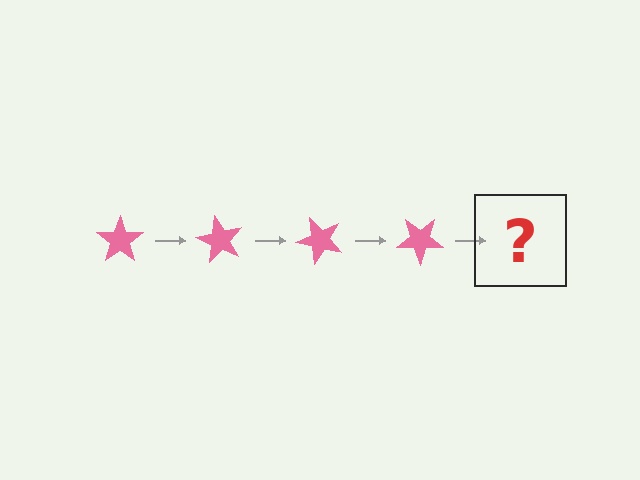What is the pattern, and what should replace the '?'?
The pattern is that the star rotates 60 degrees each step. The '?' should be a pink star rotated 240 degrees.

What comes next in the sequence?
The next element should be a pink star rotated 240 degrees.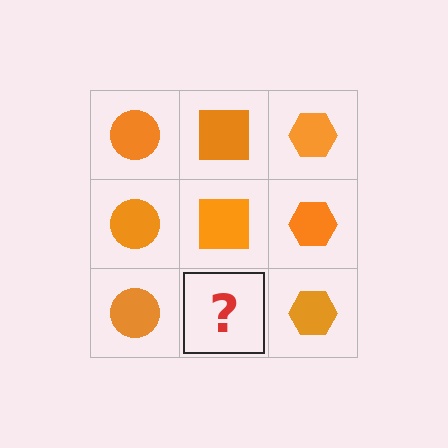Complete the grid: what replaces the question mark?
The question mark should be replaced with an orange square.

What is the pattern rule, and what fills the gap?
The rule is that each column has a consistent shape. The gap should be filled with an orange square.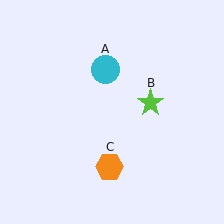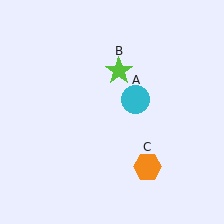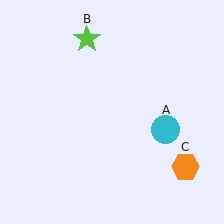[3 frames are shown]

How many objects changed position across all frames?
3 objects changed position: cyan circle (object A), lime star (object B), orange hexagon (object C).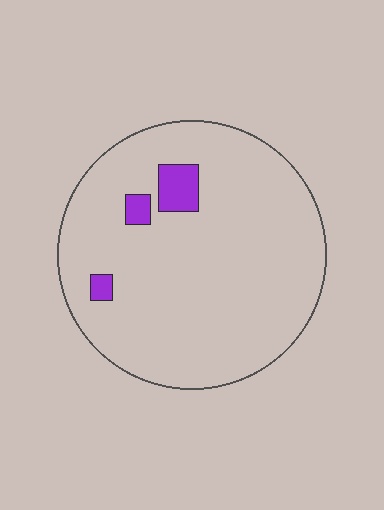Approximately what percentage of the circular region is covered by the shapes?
Approximately 5%.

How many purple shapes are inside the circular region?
3.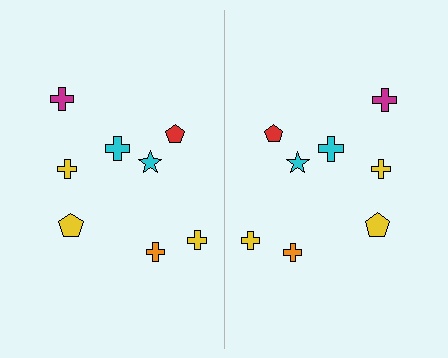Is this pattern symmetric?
Yes, this pattern has bilateral (reflection) symmetry.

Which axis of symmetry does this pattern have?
The pattern has a vertical axis of symmetry running through the center of the image.